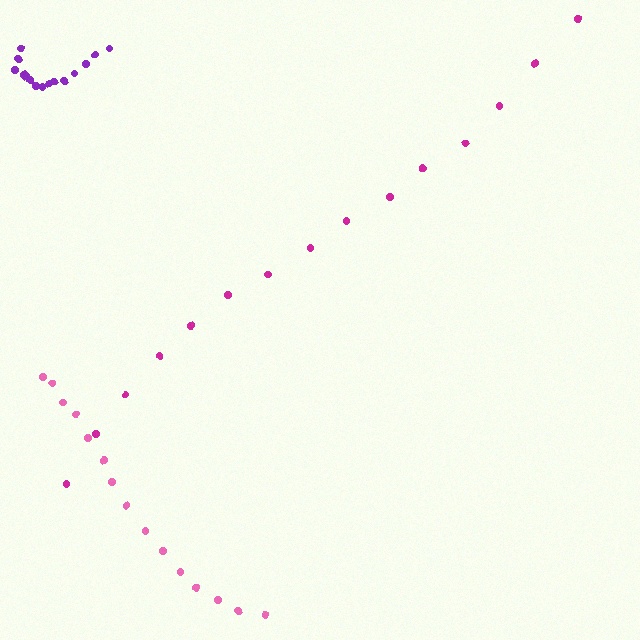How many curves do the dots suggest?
There are 3 distinct paths.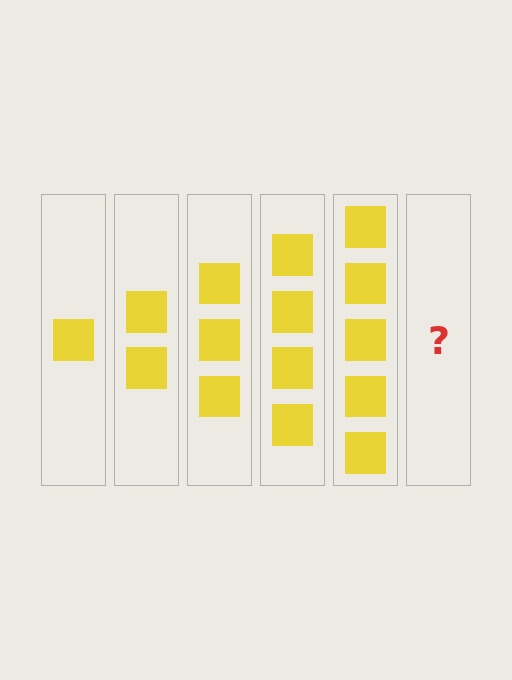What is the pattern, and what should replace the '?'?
The pattern is that each step adds one more square. The '?' should be 6 squares.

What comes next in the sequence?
The next element should be 6 squares.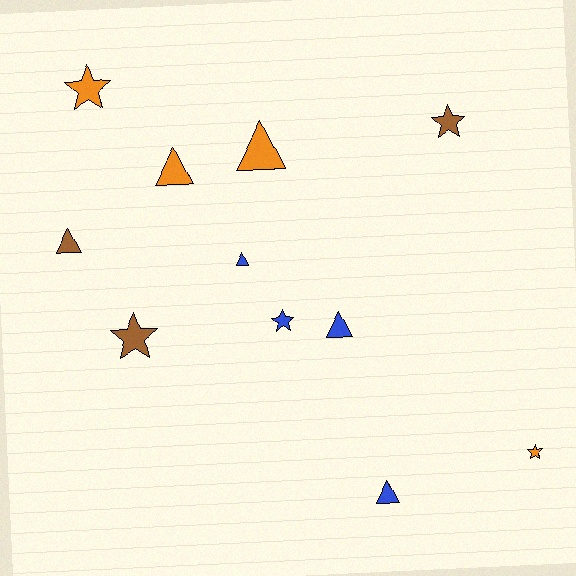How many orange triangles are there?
There are 2 orange triangles.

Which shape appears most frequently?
Triangle, with 6 objects.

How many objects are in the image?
There are 11 objects.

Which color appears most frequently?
Orange, with 4 objects.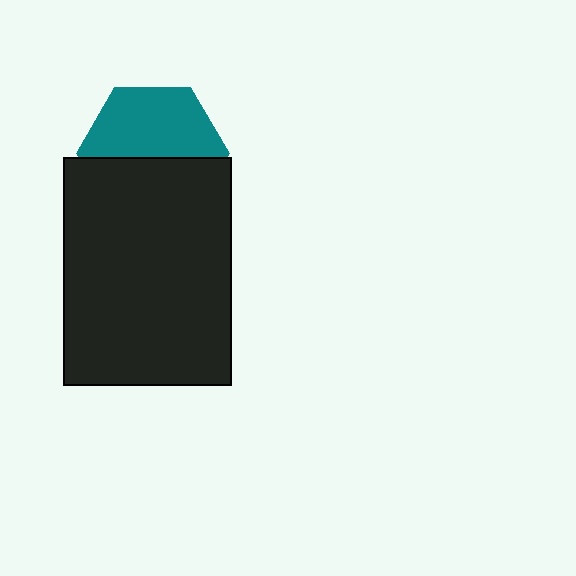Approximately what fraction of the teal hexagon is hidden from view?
Roughly 46% of the teal hexagon is hidden behind the black rectangle.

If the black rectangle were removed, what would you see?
You would see the complete teal hexagon.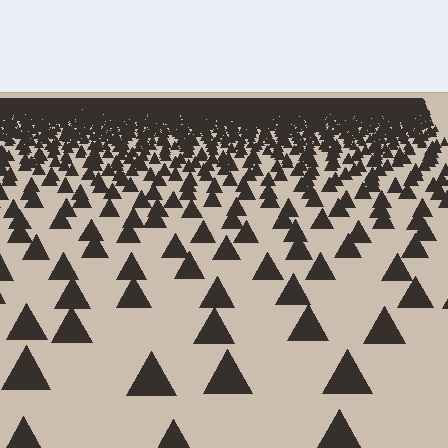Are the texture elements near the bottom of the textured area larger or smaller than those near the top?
Larger. Near the bottom, elements are closer to the viewer and appear at a bigger on-screen size.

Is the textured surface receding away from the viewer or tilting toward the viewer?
The surface is receding away from the viewer. Texture elements get smaller and denser toward the top.